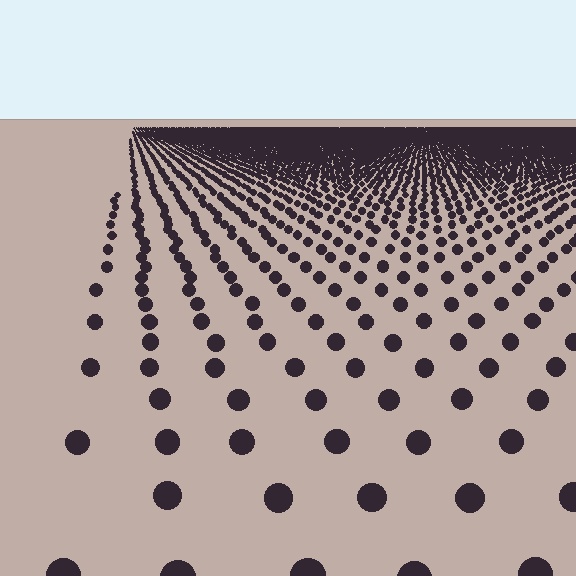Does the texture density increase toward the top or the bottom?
Density increases toward the top.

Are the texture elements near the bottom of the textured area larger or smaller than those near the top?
Larger. Near the bottom, elements are closer to the viewer and appear at a bigger on-screen size.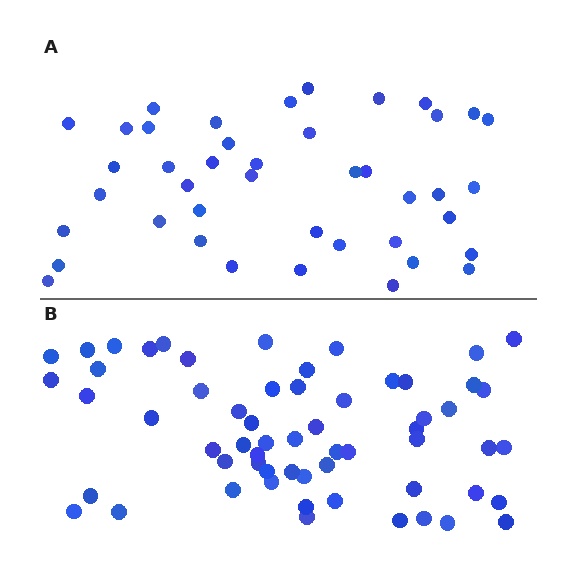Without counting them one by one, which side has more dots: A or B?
Region B (the bottom region) has more dots.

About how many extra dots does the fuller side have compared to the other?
Region B has approximately 20 more dots than region A.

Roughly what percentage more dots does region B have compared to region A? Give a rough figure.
About 45% more.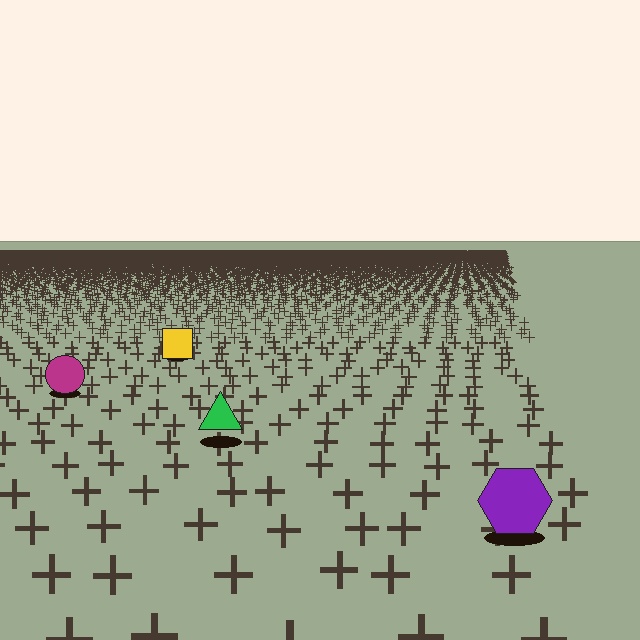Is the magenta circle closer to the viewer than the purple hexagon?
No. The purple hexagon is closer — you can tell from the texture gradient: the ground texture is coarser near it.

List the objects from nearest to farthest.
From nearest to farthest: the purple hexagon, the green triangle, the magenta circle, the yellow square.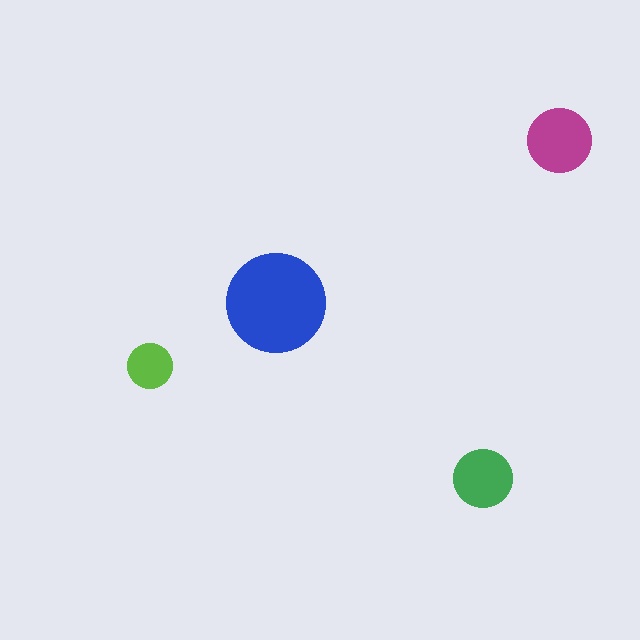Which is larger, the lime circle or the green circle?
The green one.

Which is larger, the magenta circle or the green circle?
The magenta one.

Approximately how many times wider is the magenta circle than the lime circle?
About 1.5 times wider.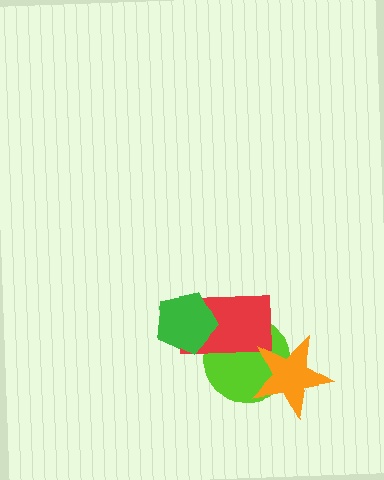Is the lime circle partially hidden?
Yes, it is partially covered by another shape.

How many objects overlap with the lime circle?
2 objects overlap with the lime circle.